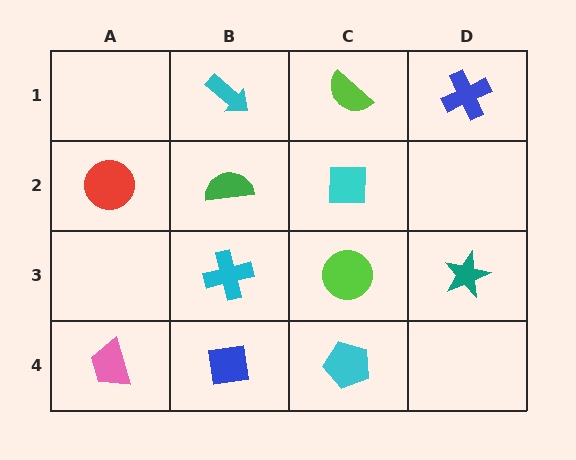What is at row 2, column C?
A cyan square.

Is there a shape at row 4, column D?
No, that cell is empty.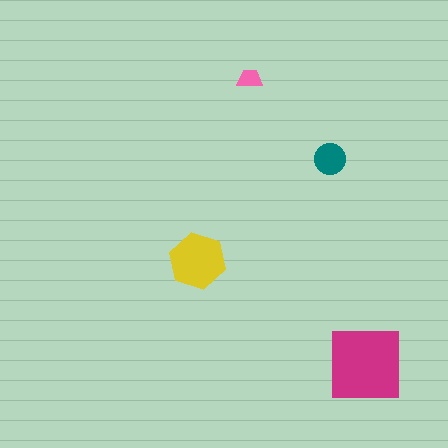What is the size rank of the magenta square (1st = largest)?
1st.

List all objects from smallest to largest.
The pink trapezoid, the teal circle, the yellow hexagon, the magenta square.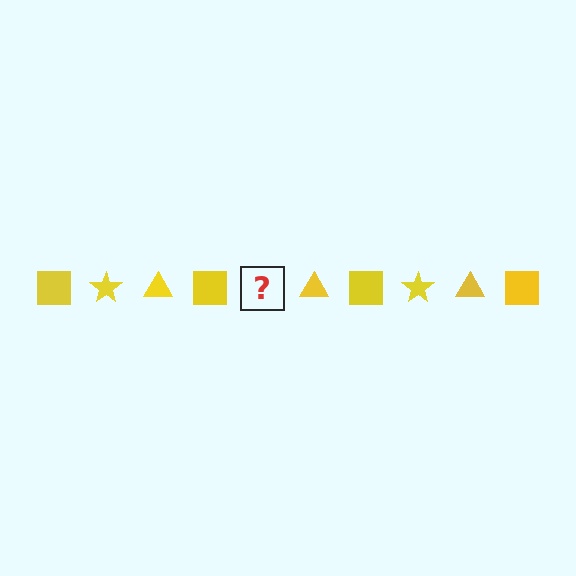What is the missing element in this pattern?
The missing element is a yellow star.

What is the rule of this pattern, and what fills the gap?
The rule is that the pattern cycles through square, star, triangle shapes in yellow. The gap should be filled with a yellow star.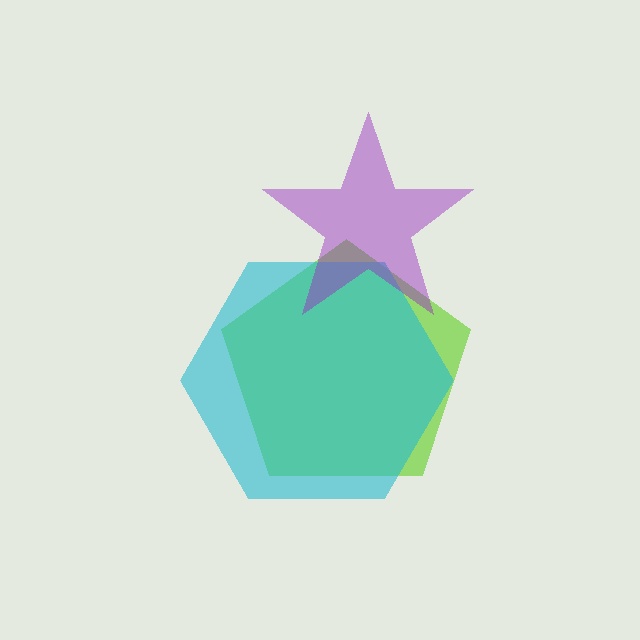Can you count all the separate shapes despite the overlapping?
Yes, there are 3 separate shapes.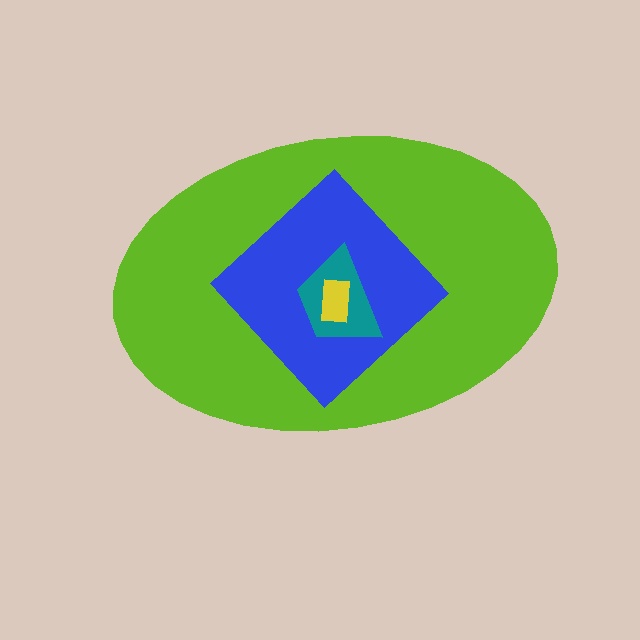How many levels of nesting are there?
4.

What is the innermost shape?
The yellow rectangle.